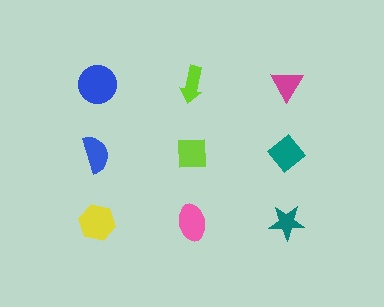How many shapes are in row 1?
3 shapes.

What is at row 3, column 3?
A teal star.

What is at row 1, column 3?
A magenta triangle.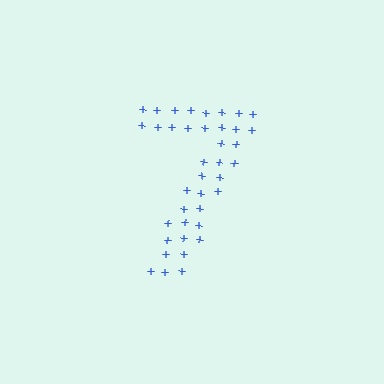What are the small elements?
The small elements are plus signs.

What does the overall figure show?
The overall figure shows the digit 7.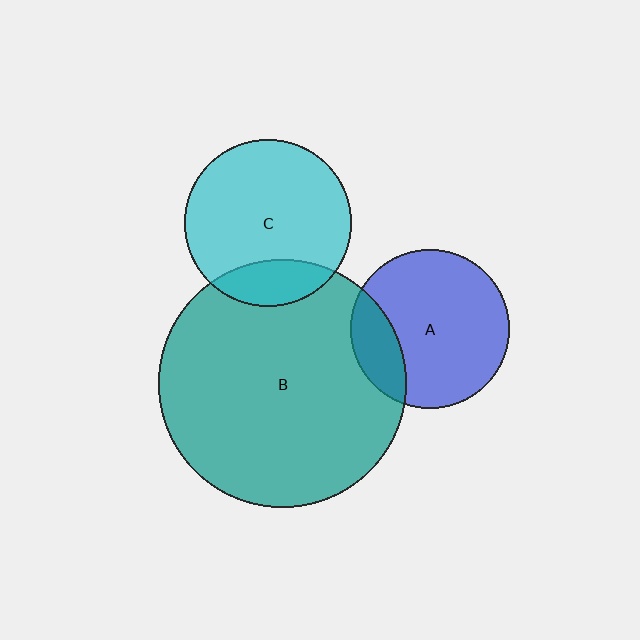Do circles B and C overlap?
Yes.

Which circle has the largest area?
Circle B (teal).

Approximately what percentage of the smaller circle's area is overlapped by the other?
Approximately 20%.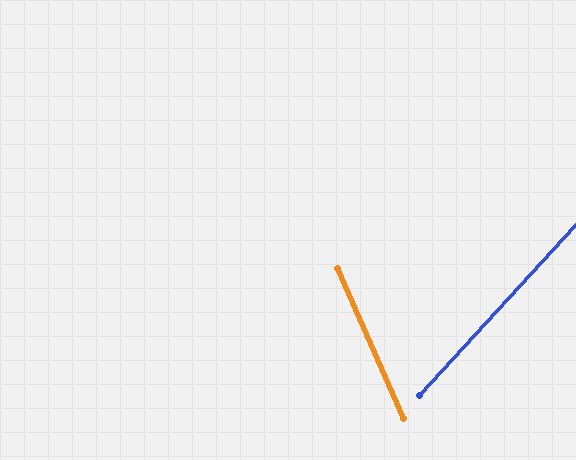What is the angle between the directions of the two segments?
Approximately 66 degrees.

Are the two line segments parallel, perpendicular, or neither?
Neither parallel nor perpendicular — they differ by about 66°.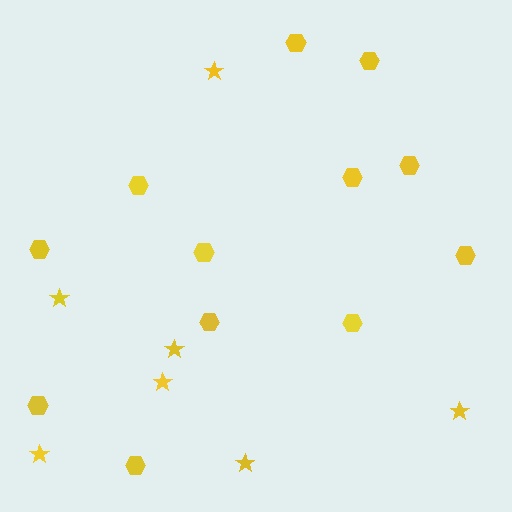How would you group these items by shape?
There are 2 groups: one group of hexagons (12) and one group of stars (7).